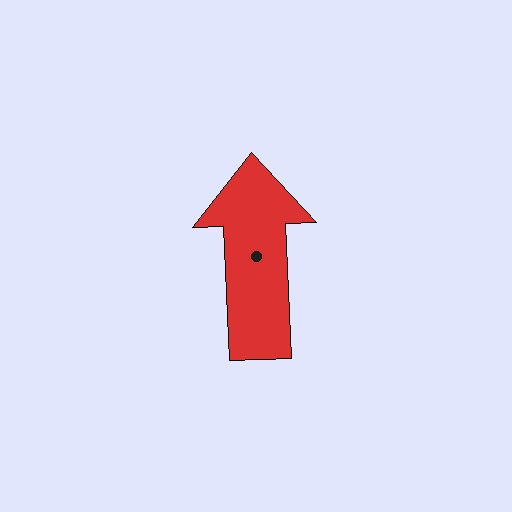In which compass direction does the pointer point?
North.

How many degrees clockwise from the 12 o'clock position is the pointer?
Approximately 358 degrees.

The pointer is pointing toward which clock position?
Roughly 12 o'clock.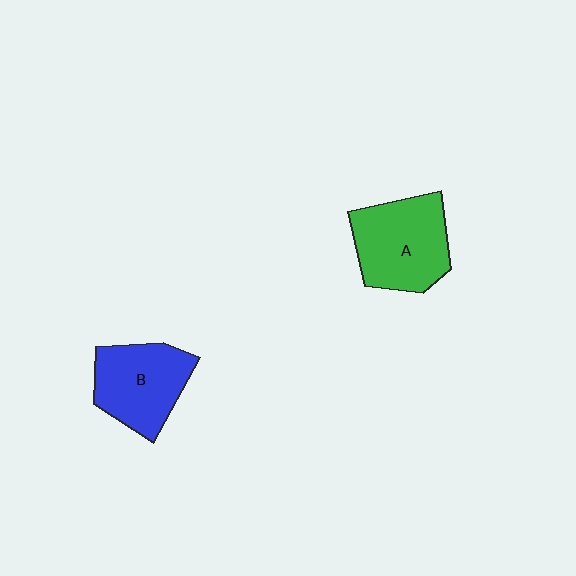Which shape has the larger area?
Shape A (green).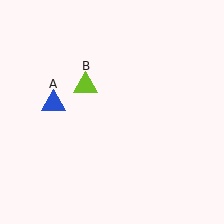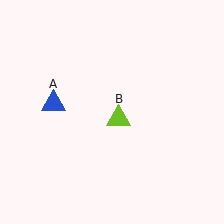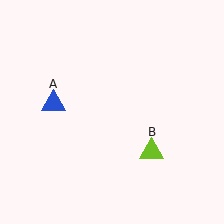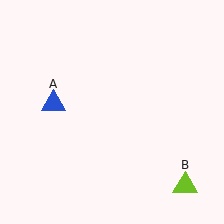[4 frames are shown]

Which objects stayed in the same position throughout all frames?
Blue triangle (object A) remained stationary.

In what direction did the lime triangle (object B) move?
The lime triangle (object B) moved down and to the right.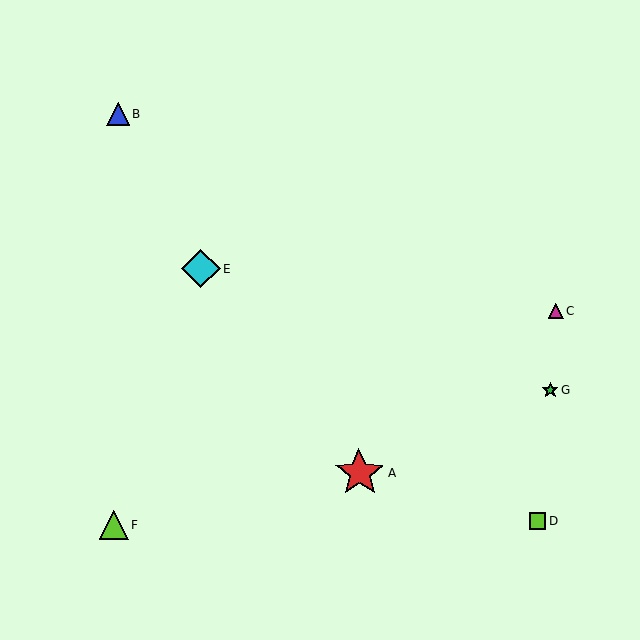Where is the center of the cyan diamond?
The center of the cyan diamond is at (201, 269).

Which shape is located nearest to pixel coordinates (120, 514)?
The lime triangle (labeled F) at (114, 525) is nearest to that location.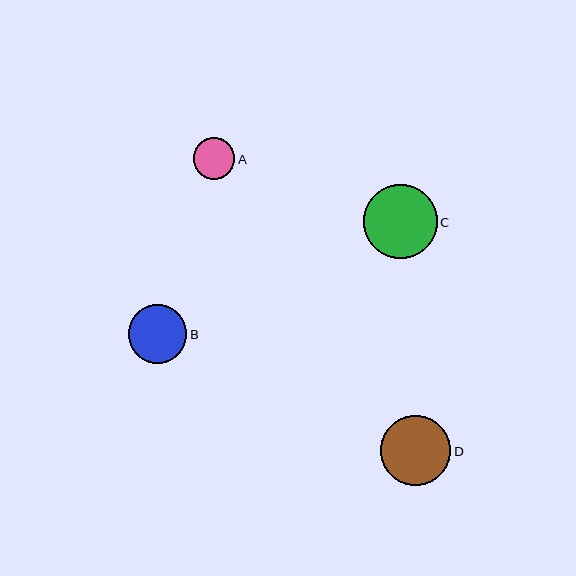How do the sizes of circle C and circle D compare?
Circle C and circle D are approximately the same size.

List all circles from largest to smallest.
From largest to smallest: C, D, B, A.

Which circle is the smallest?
Circle A is the smallest with a size of approximately 41 pixels.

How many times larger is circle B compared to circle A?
Circle B is approximately 1.4 times the size of circle A.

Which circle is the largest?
Circle C is the largest with a size of approximately 73 pixels.